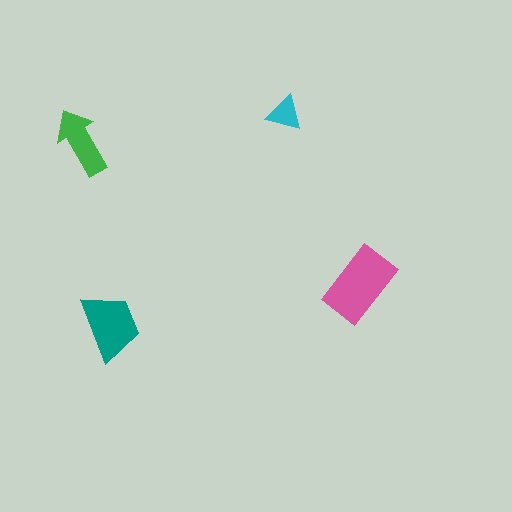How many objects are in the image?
There are 4 objects in the image.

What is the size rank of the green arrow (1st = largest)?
3rd.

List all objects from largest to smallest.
The pink rectangle, the teal trapezoid, the green arrow, the cyan triangle.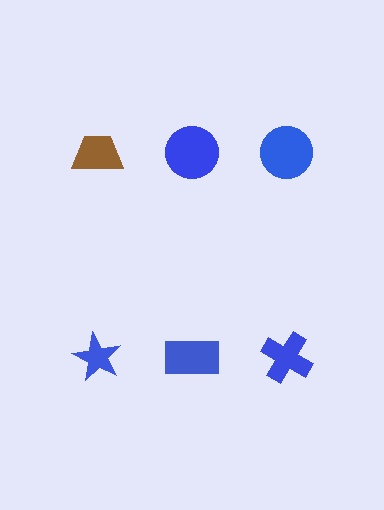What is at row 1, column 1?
A brown trapezoid.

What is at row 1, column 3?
A blue circle.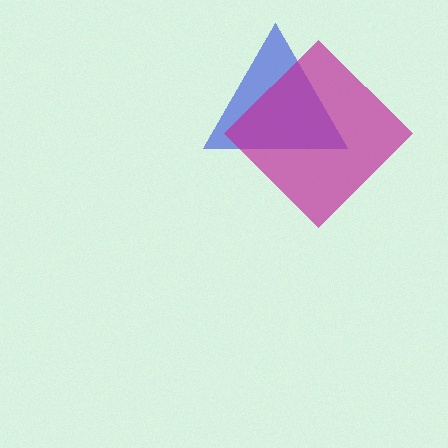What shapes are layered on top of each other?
The layered shapes are: a blue triangle, a magenta diamond.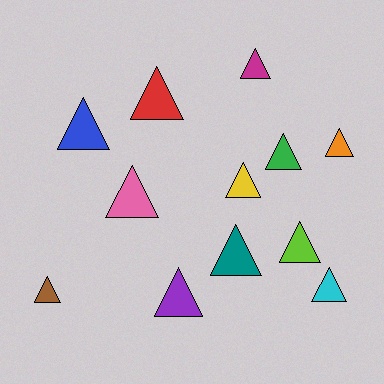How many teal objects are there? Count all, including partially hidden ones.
There is 1 teal object.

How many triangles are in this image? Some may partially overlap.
There are 12 triangles.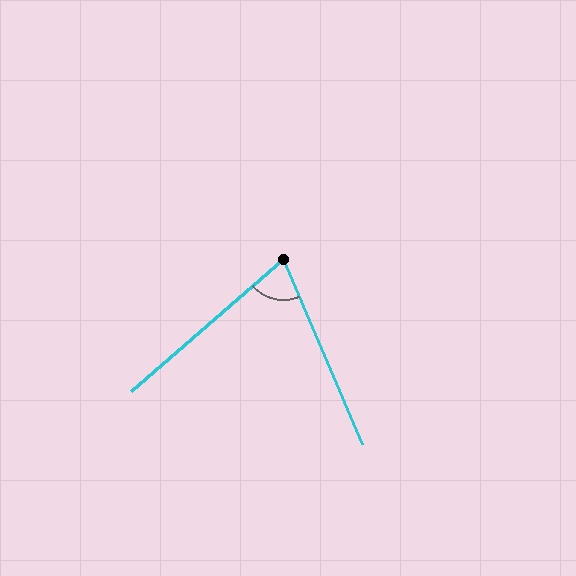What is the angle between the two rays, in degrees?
Approximately 72 degrees.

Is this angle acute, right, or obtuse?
It is acute.